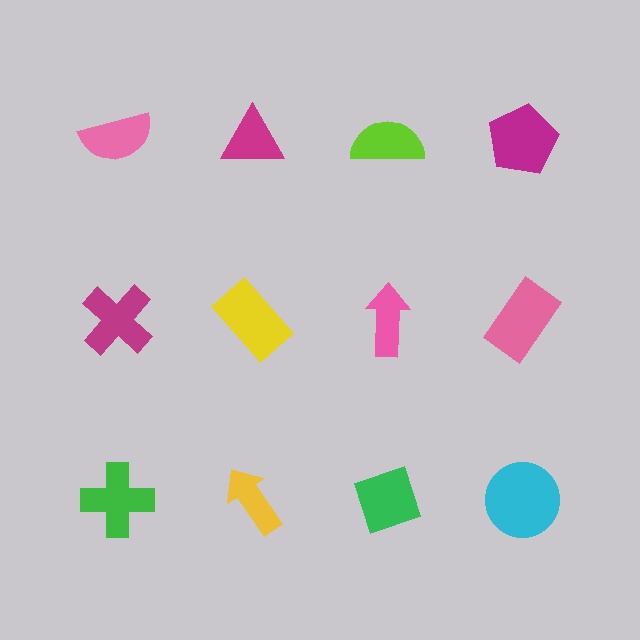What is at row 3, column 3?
A green diamond.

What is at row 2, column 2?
A yellow rectangle.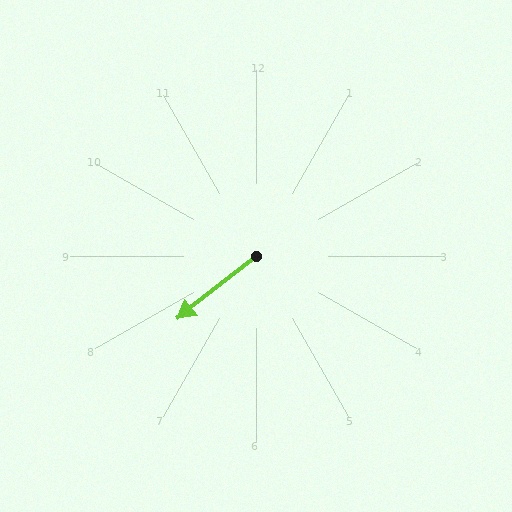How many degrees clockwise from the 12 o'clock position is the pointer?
Approximately 232 degrees.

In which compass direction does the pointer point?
Southwest.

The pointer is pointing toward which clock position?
Roughly 8 o'clock.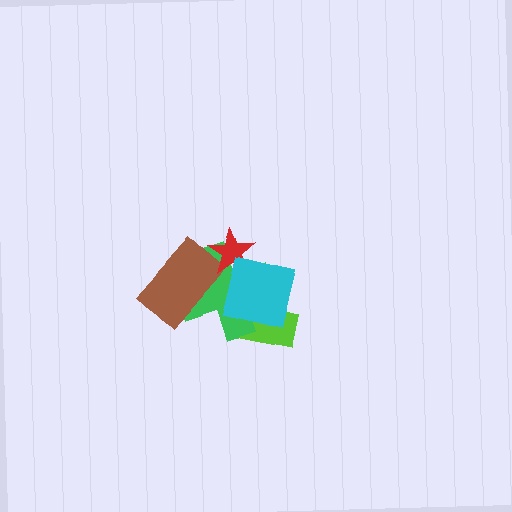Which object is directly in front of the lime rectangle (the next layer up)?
The green cross is directly in front of the lime rectangle.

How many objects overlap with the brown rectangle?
2 objects overlap with the brown rectangle.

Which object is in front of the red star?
The cyan square is in front of the red star.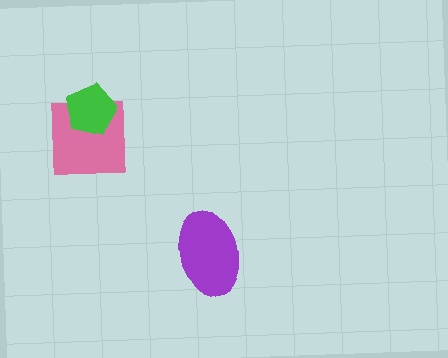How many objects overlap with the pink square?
1 object overlaps with the pink square.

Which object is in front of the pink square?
The green pentagon is in front of the pink square.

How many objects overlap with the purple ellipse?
0 objects overlap with the purple ellipse.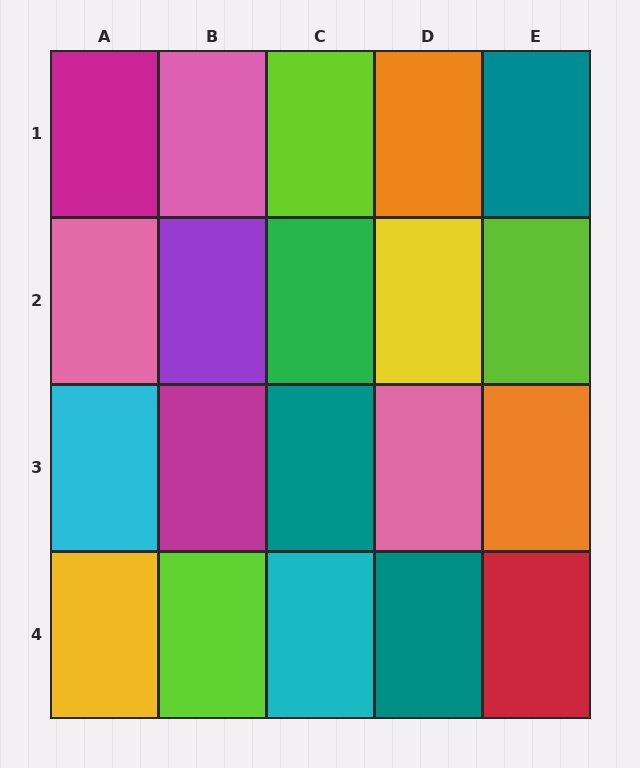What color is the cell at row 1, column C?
Lime.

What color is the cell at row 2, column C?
Green.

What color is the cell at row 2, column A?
Pink.